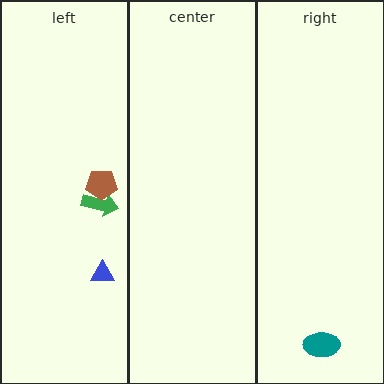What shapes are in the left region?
The green arrow, the brown pentagon, the blue triangle.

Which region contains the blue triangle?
The left region.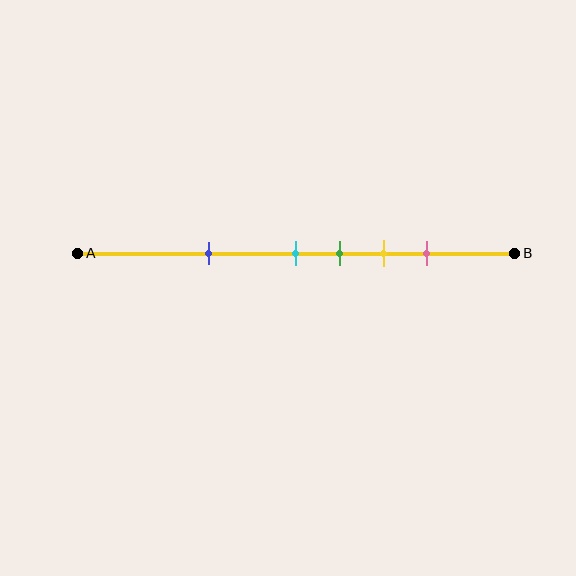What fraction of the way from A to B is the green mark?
The green mark is approximately 60% (0.6) of the way from A to B.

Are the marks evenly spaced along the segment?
No, the marks are not evenly spaced.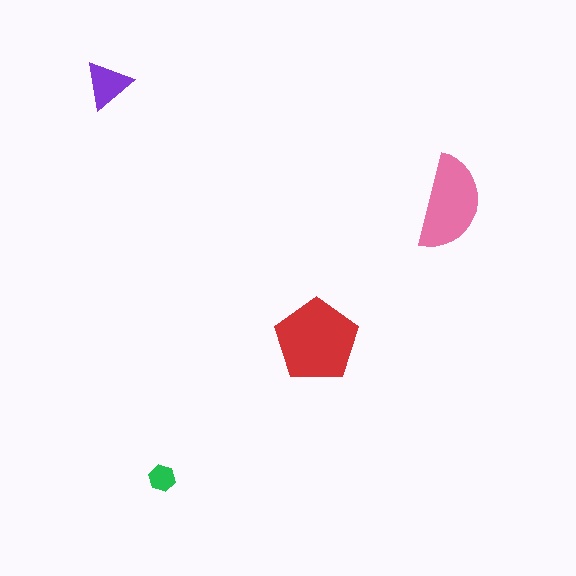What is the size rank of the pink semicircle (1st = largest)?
2nd.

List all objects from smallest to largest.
The green hexagon, the purple triangle, the pink semicircle, the red pentagon.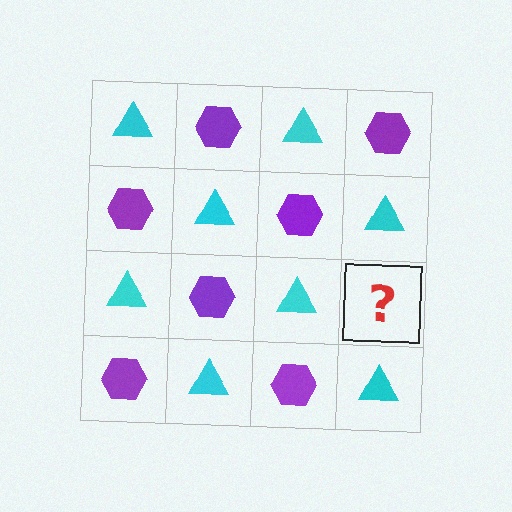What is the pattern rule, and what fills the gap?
The rule is that it alternates cyan triangle and purple hexagon in a checkerboard pattern. The gap should be filled with a purple hexagon.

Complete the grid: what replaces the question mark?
The question mark should be replaced with a purple hexagon.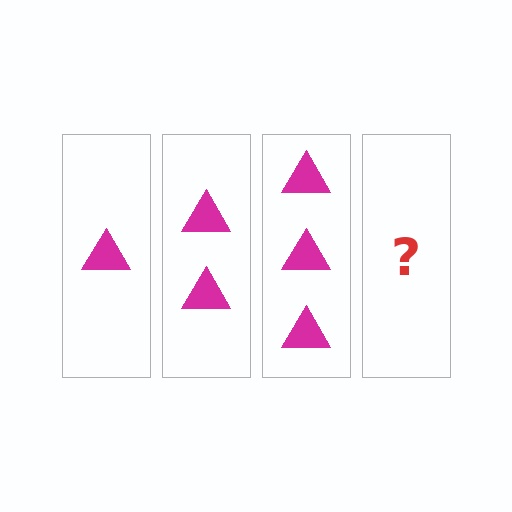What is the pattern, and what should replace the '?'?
The pattern is that each step adds one more triangle. The '?' should be 4 triangles.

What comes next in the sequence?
The next element should be 4 triangles.